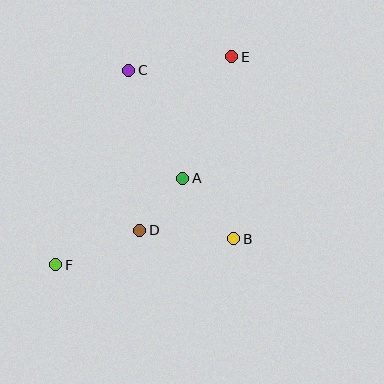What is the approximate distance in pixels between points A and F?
The distance between A and F is approximately 154 pixels.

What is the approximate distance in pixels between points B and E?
The distance between B and E is approximately 182 pixels.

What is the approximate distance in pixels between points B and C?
The distance between B and C is approximately 199 pixels.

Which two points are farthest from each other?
Points E and F are farthest from each other.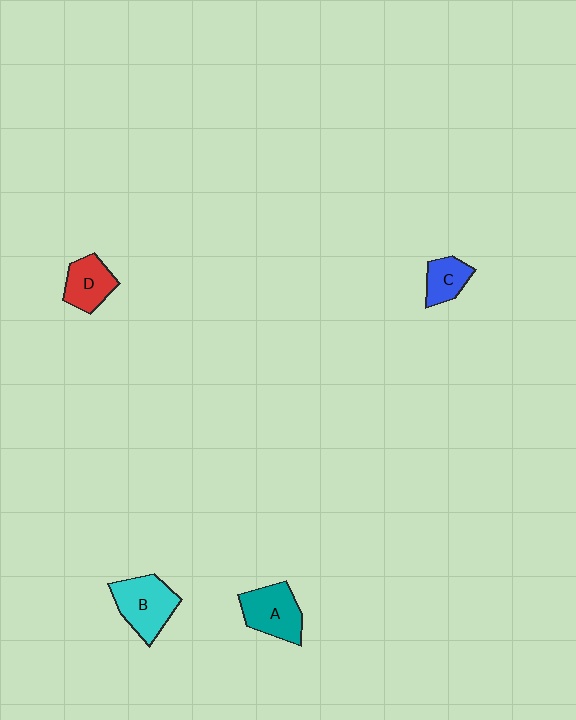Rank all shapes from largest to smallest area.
From largest to smallest: B (cyan), A (teal), D (red), C (blue).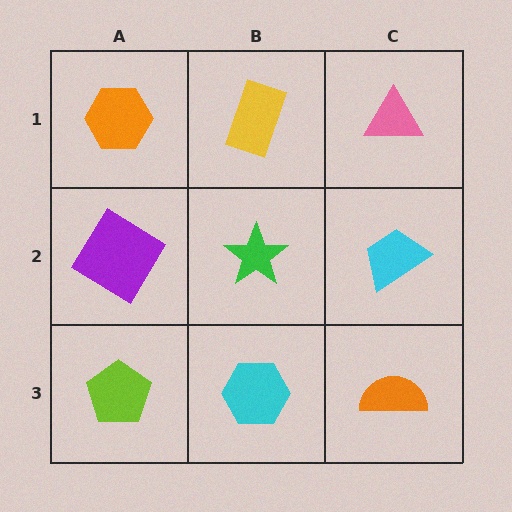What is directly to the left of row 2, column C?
A green star.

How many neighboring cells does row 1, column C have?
2.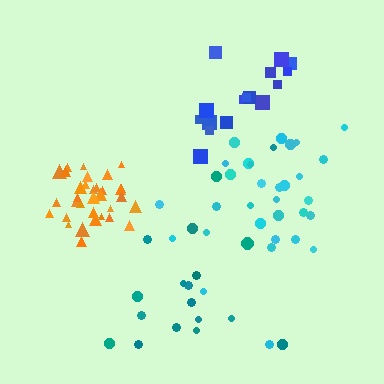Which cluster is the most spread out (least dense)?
Teal.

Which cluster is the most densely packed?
Orange.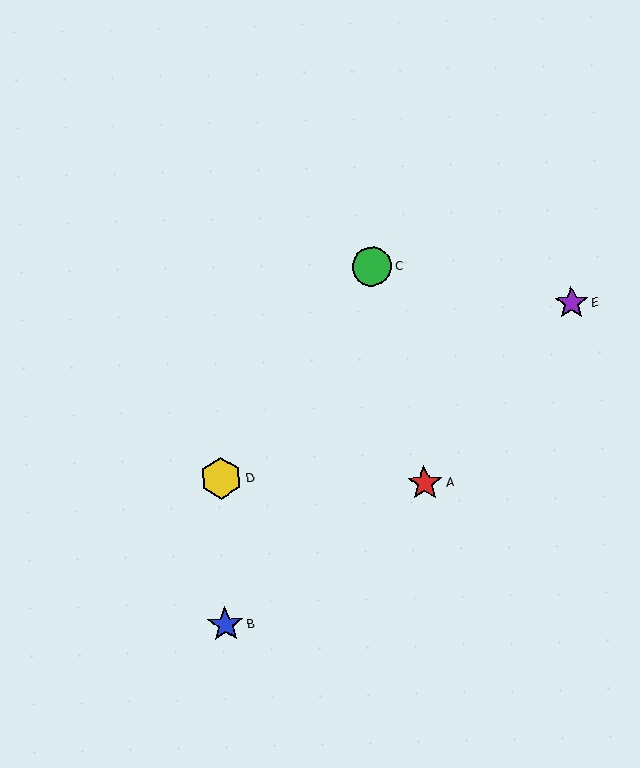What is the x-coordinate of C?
Object C is at x≈372.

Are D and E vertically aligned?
No, D is at x≈221 and E is at x≈571.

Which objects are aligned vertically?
Objects B, D are aligned vertically.